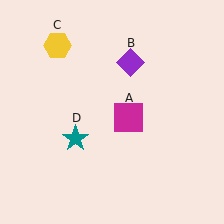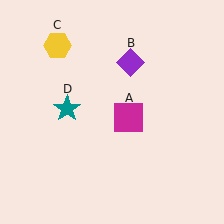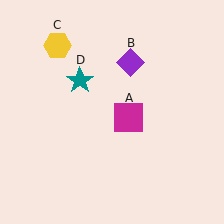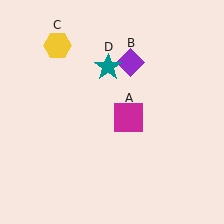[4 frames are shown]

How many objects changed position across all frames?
1 object changed position: teal star (object D).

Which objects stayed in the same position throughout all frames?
Magenta square (object A) and purple diamond (object B) and yellow hexagon (object C) remained stationary.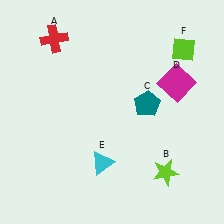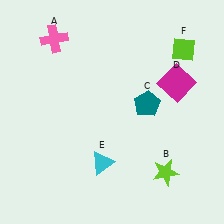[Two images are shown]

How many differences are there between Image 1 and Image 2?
There is 1 difference between the two images.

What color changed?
The cross (A) changed from red in Image 1 to pink in Image 2.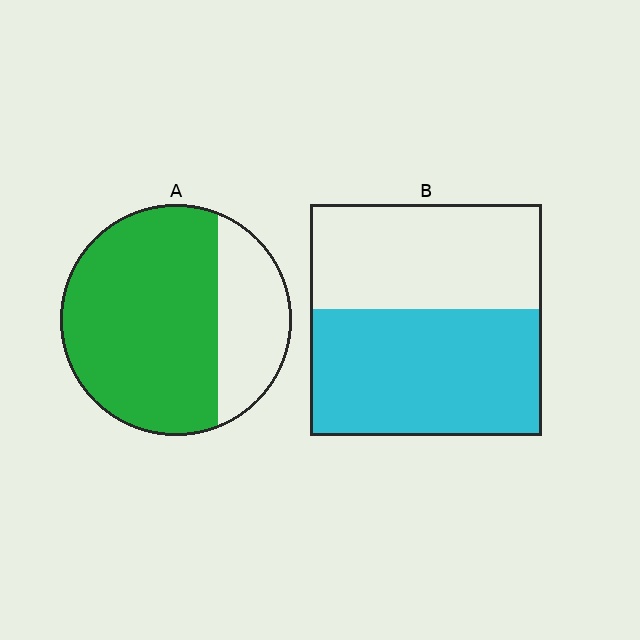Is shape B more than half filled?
Yes.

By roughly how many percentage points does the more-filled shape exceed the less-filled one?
By roughly 20 percentage points (A over B).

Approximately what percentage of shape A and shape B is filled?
A is approximately 75% and B is approximately 55%.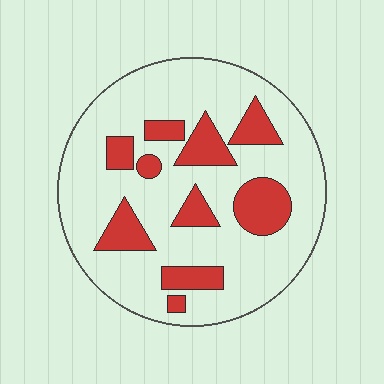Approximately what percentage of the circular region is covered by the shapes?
Approximately 25%.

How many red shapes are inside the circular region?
10.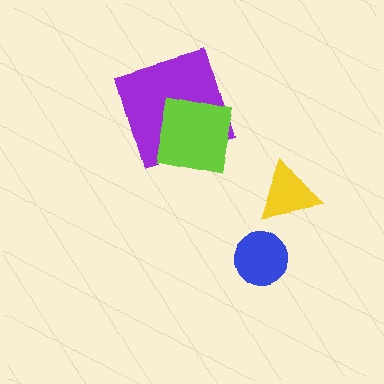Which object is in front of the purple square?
The lime square is in front of the purple square.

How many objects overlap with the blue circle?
0 objects overlap with the blue circle.